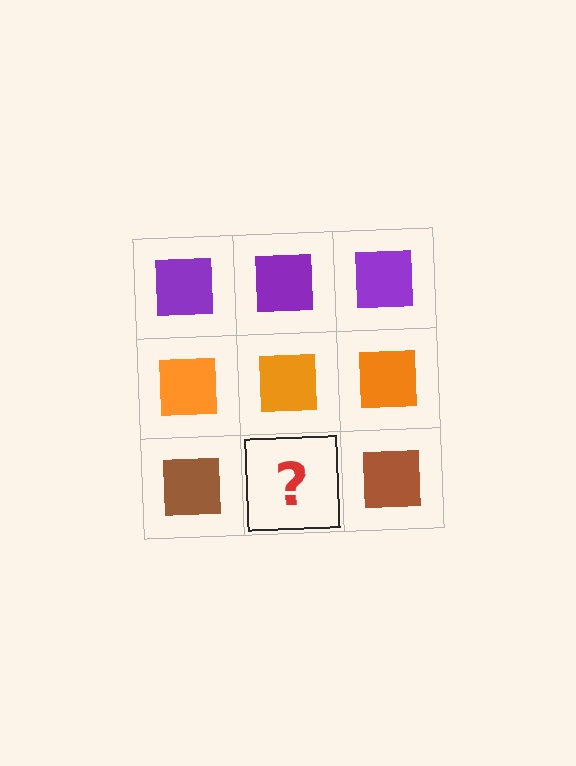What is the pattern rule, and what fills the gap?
The rule is that each row has a consistent color. The gap should be filled with a brown square.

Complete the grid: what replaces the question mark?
The question mark should be replaced with a brown square.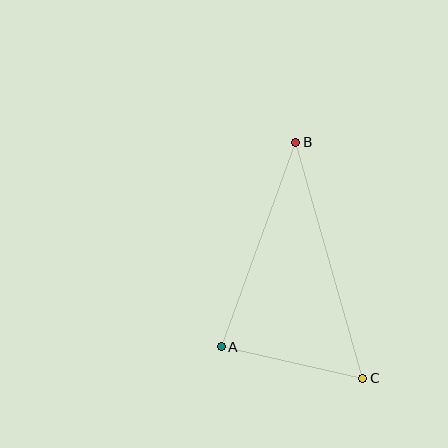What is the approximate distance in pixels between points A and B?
The distance between A and B is approximately 218 pixels.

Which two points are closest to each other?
Points A and C are closest to each other.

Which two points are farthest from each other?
Points B and C are farthest from each other.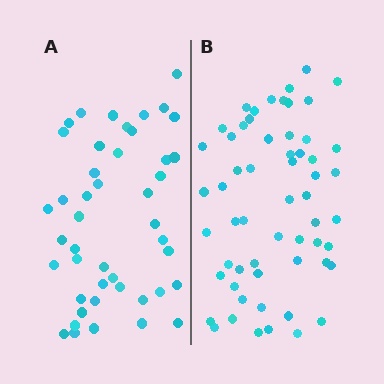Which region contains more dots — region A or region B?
Region B (the right region) has more dots.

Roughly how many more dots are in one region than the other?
Region B has approximately 15 more dots than region A.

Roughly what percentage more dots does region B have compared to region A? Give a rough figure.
About 30% more.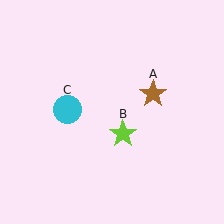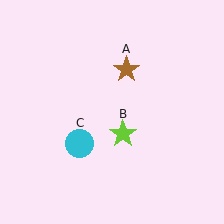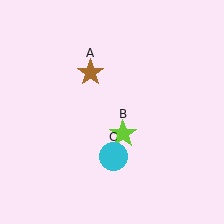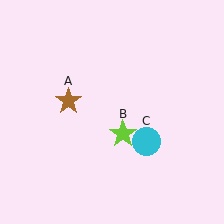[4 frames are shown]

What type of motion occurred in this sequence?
The brown star (object A), cyan circle (object C) rotated counterclockwise around the center of the scene.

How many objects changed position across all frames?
2 objects changed position: brown star (object A), cyan circle (object C).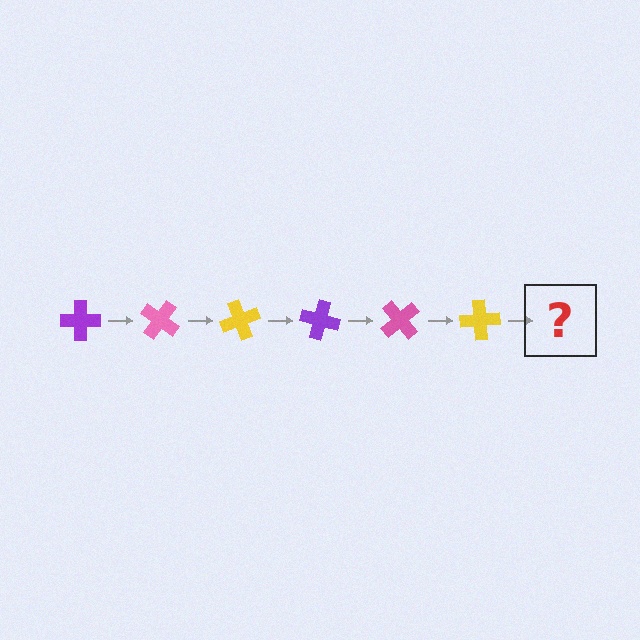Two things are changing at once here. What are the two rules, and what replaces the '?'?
The two rules are that it rotates 35 degrees each step and the color cycles through purple, pink, and yellow. The '?' should be a purple cross, rotated 210 degrees from the start.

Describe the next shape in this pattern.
It should be a purple cross, rotated 210 degrees from the start.